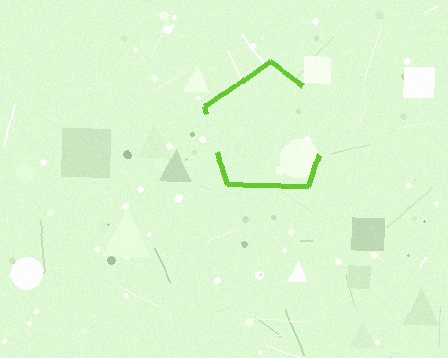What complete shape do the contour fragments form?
The contour fragments form a pentagon.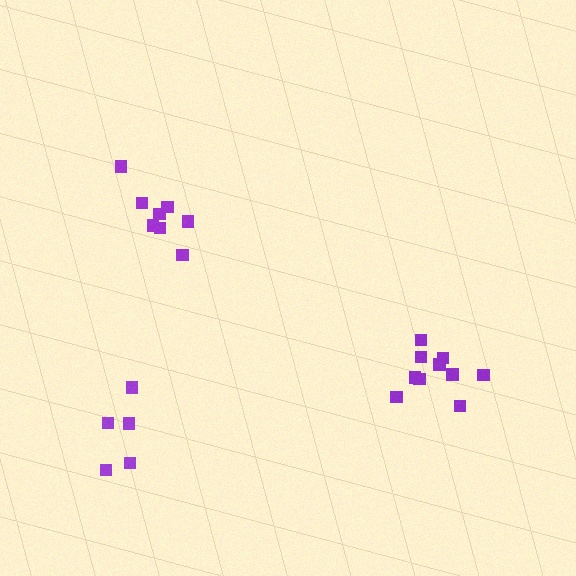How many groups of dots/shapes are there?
There are 3 groups.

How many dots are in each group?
Group 1: 8 dots, Group 2: 10 dots, Group 3: 5 dots (23 total).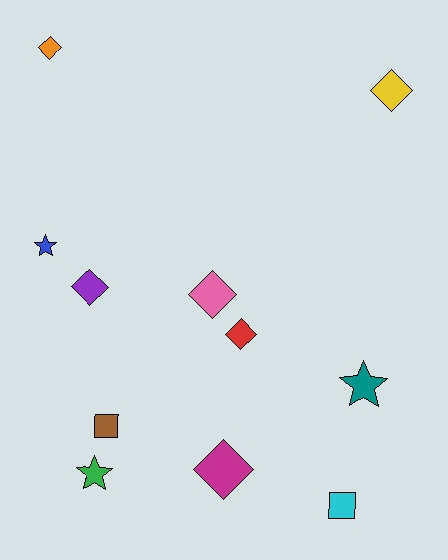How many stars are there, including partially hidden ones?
There are 3 stars.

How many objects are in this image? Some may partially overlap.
There are 11 objects.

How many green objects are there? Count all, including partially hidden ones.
There is 1 green object.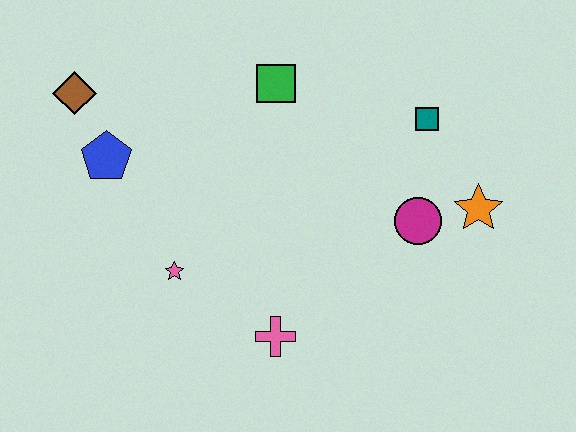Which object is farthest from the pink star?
The orange star is farthest from the pink star.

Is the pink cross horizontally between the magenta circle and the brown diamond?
Yes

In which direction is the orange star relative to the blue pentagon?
The orange star is to the right of the blue pentagon.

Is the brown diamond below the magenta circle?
No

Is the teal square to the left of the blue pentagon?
No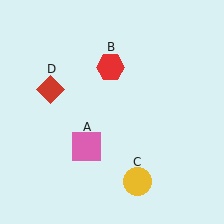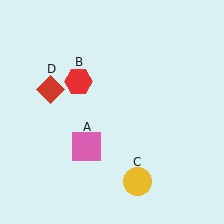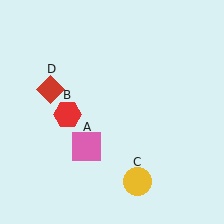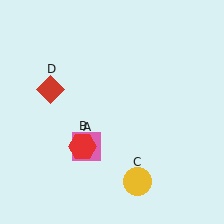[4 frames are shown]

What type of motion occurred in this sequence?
The red hexagon (object B) rotated counterclockwise around the center of the scene.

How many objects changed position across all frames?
1 object changed position: red hexagon (object B).